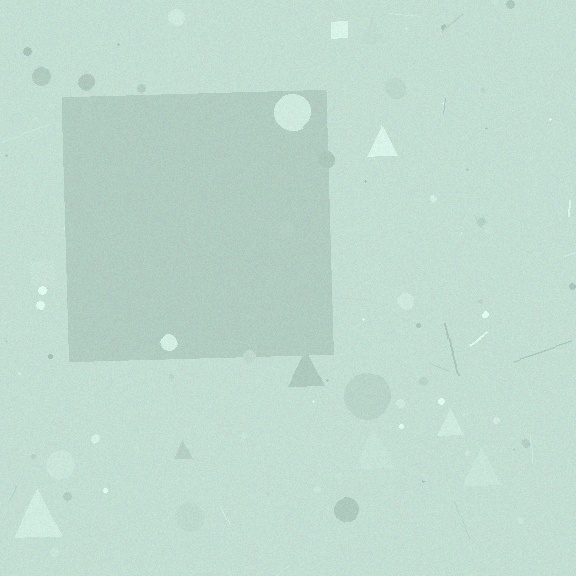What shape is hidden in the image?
A square is hidden in the image.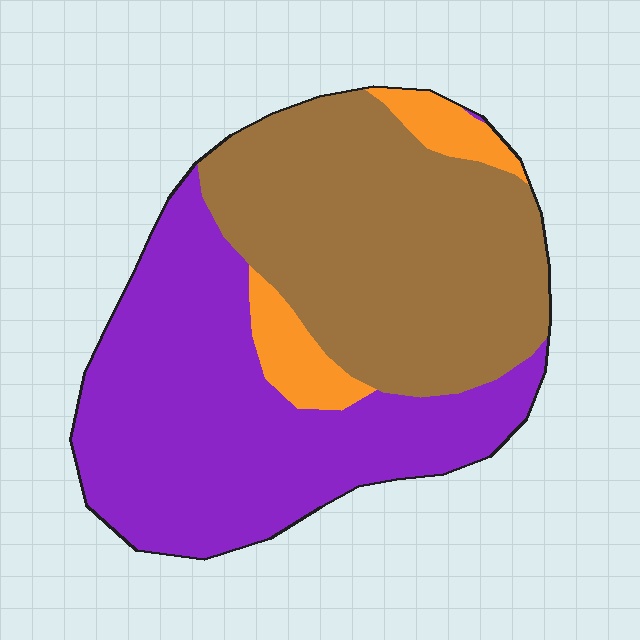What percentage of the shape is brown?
Brown takes up between a quarter and a half of the shape.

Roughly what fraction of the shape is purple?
Purple covers about 45% of the shape.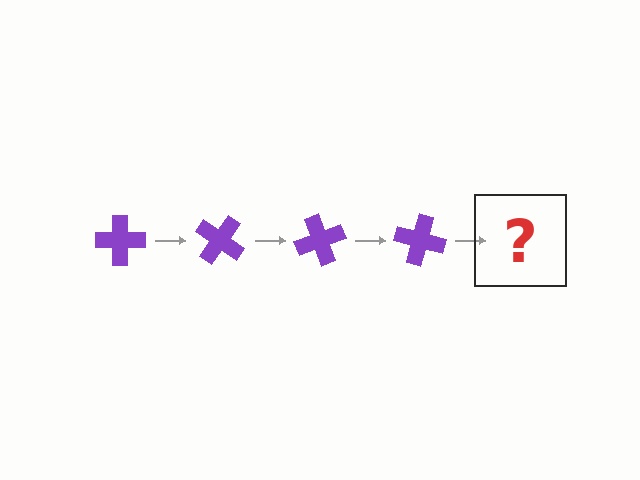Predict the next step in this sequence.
The next step is a purple cross rotated 140 degrees.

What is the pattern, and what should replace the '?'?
The pattern is that the cross rotates 35 degrees each step. The '?' should be a purple cross rotated 140 degrees.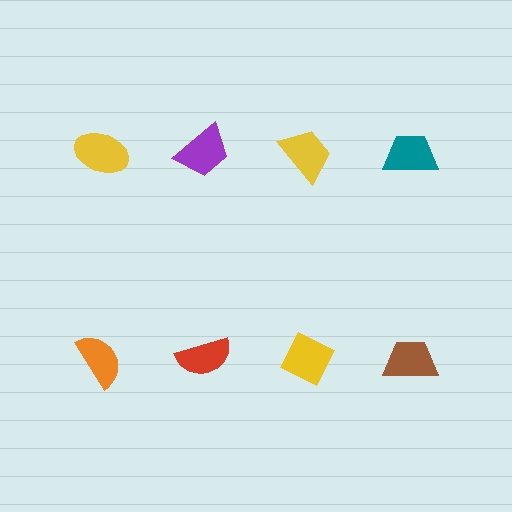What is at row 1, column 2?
A purple trapezoid.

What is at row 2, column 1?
An orange semicircle.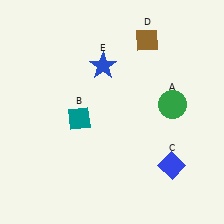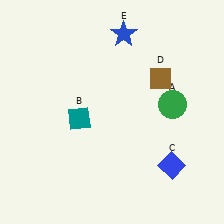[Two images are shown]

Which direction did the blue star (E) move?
The blue star (E) moved up.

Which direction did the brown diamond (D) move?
The brown diamond (D) moved down.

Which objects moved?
The objects that moved are: the brown diamond (D), the blue star (E).